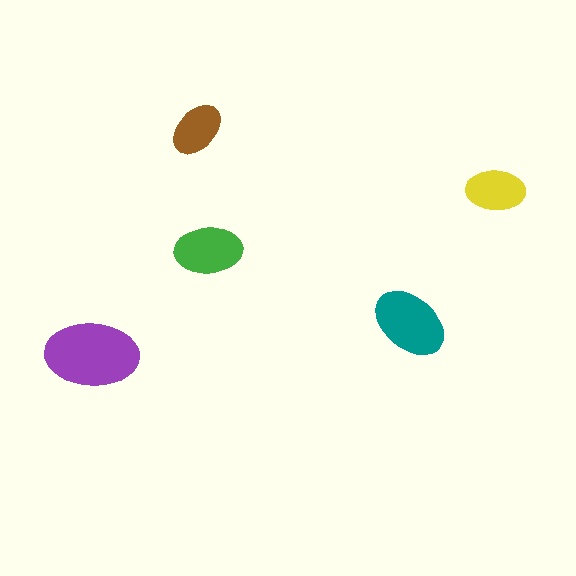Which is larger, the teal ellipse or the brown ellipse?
The teal one.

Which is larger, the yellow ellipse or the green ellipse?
The green one.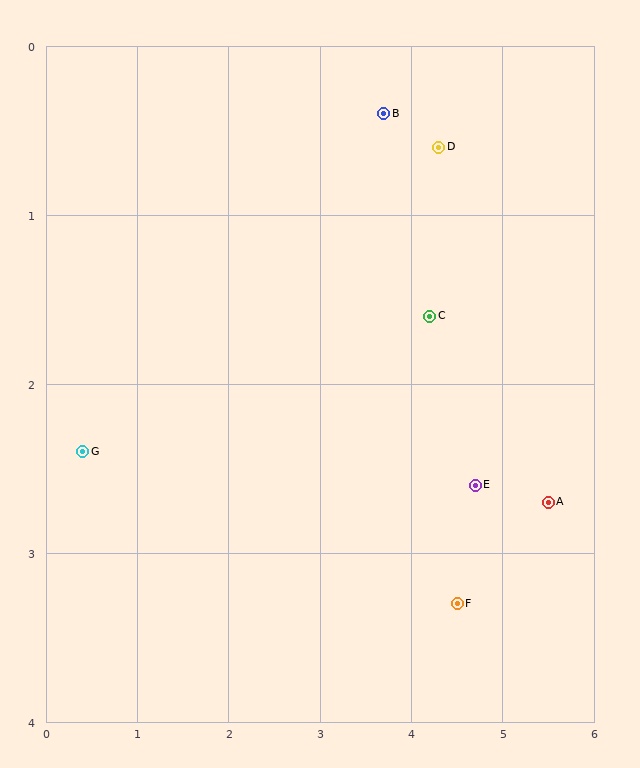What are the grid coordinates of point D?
Point D is at approximately (4.3, 0.6).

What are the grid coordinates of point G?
Point G is at approximately (0.4, 2.4).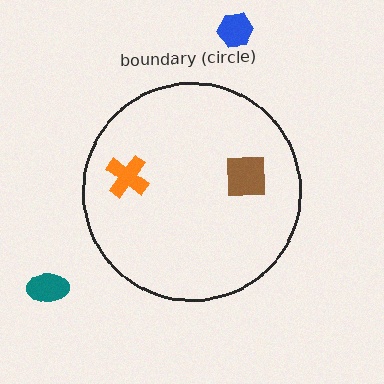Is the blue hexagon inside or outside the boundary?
Outside.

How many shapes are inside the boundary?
2 inside, 2 outside.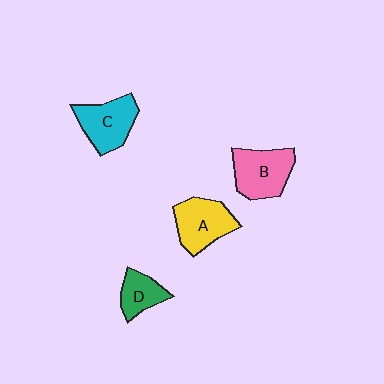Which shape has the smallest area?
Shape D (green).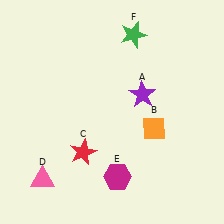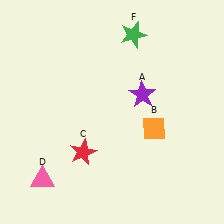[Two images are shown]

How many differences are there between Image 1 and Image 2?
There is 1 difference between the two images.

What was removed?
The magenta hexagon (E) was removed in Image 2.